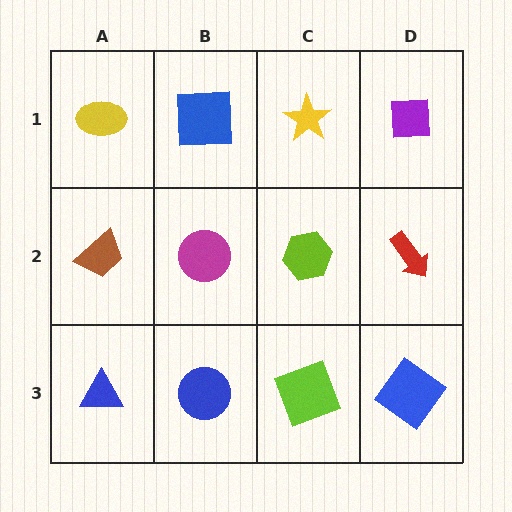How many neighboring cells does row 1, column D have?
2.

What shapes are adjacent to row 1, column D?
A red arrow (row 2, column D), a yellow star (row 1, column C).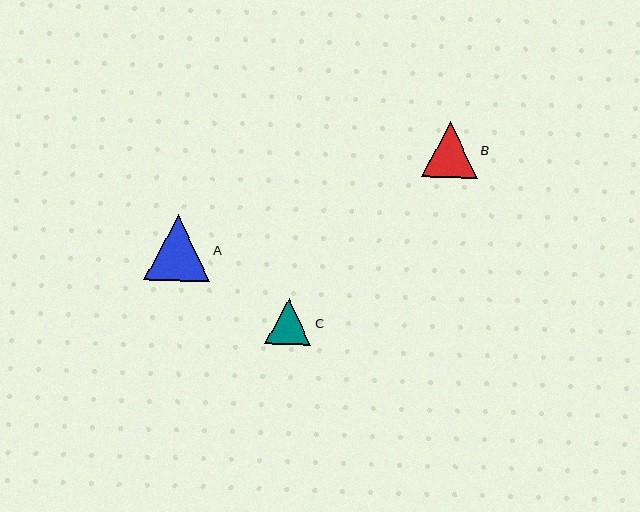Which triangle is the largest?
Triangle A is the largest with a size of approximately 66 pixels.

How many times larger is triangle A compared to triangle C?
Triangle A is approximately 1.4 times the size of triangle C.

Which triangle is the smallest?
Triangle C is the smallest with a size of approximately 46 pixels.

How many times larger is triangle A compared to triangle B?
Triangle A is approximately 1.2 times the size of triangle B.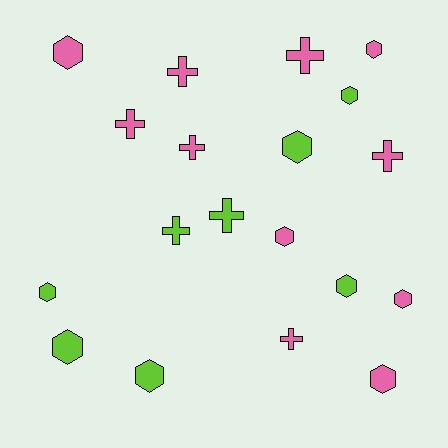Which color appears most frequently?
Pink, with 11 objects.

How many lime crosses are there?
There are 2 lime crosses.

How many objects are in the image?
There are 19 objects.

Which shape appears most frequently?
Hexagon, with 11 objects.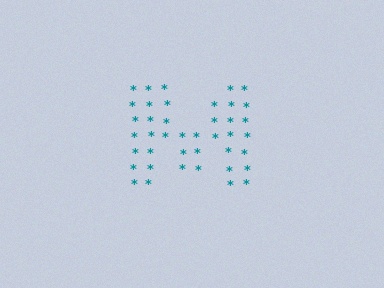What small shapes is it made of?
It is made of small asterisks.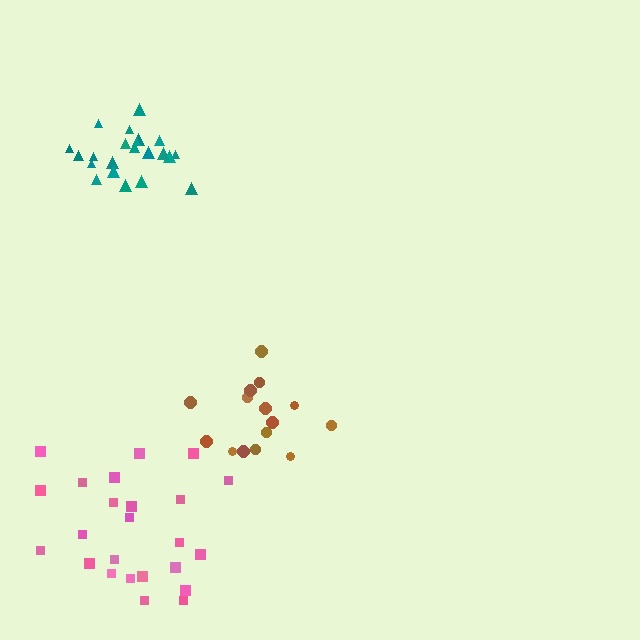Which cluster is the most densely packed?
Teal.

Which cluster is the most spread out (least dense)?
Pink.